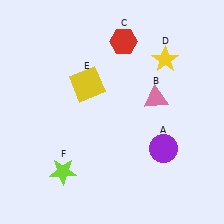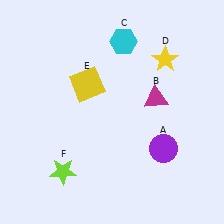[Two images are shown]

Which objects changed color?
B changed from pink to magenta. C changed from red to cyan.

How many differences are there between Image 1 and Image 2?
There are 2 differences between the two images.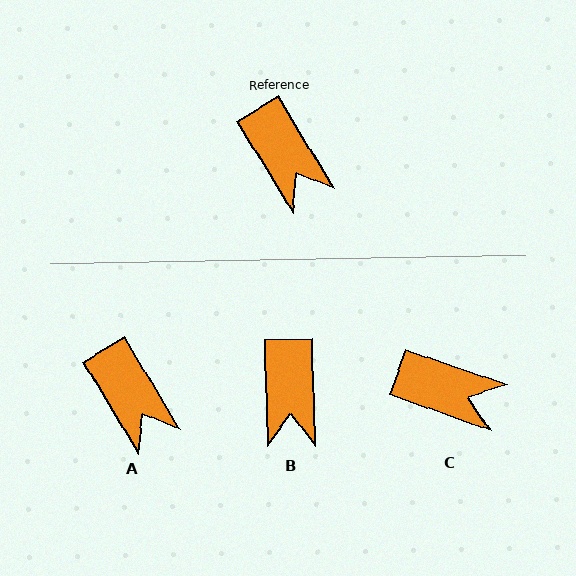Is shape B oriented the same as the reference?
No, it is off by about 30 degrees.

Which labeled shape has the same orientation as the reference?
A.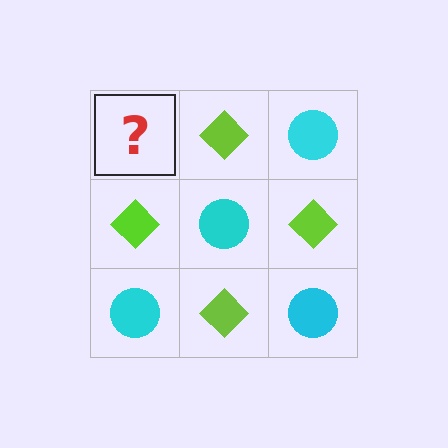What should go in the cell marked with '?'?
The missing cell should contain a cyan circle.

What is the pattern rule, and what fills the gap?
The rule is that it alternates cyan circle and lime diamond in a checkerboard pattern. The gap should be filled with a cyan circle.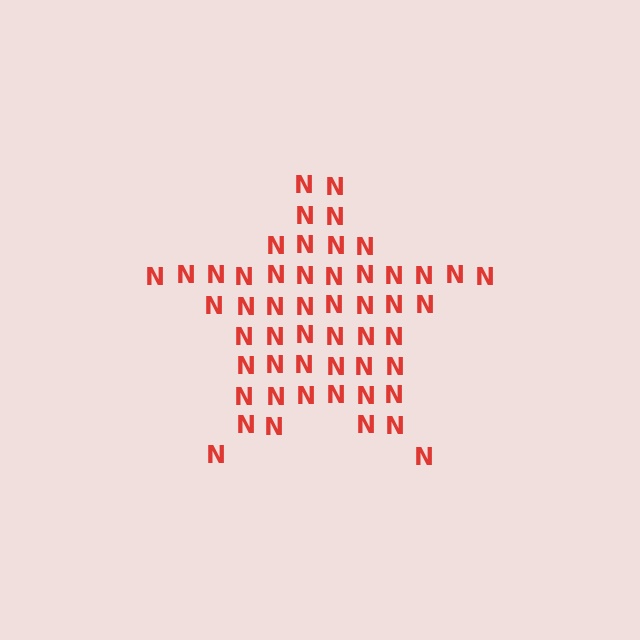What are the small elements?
The small elements are letter N's.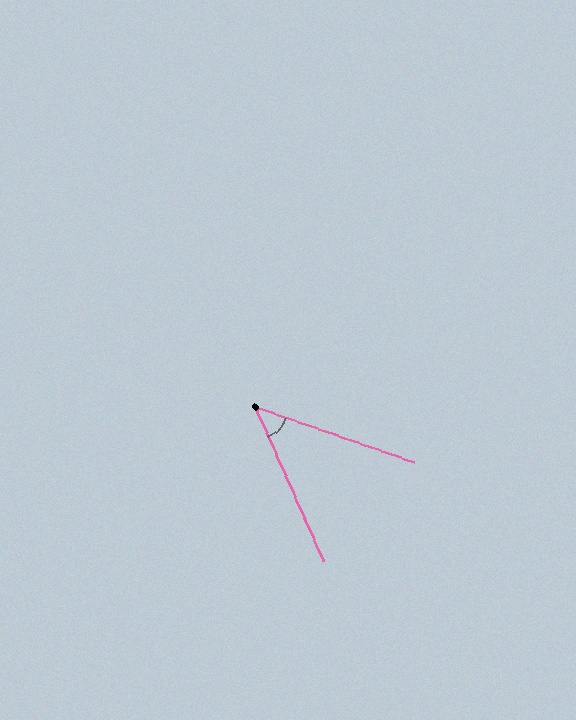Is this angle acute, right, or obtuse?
It is acute.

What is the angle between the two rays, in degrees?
Approximately 47 degrees.